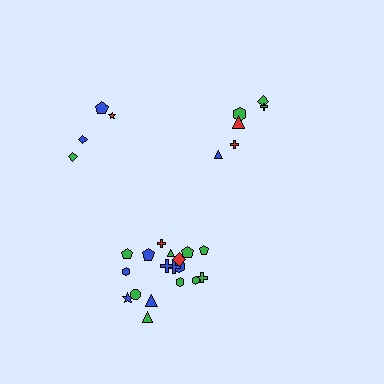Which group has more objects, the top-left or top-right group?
The top-right group.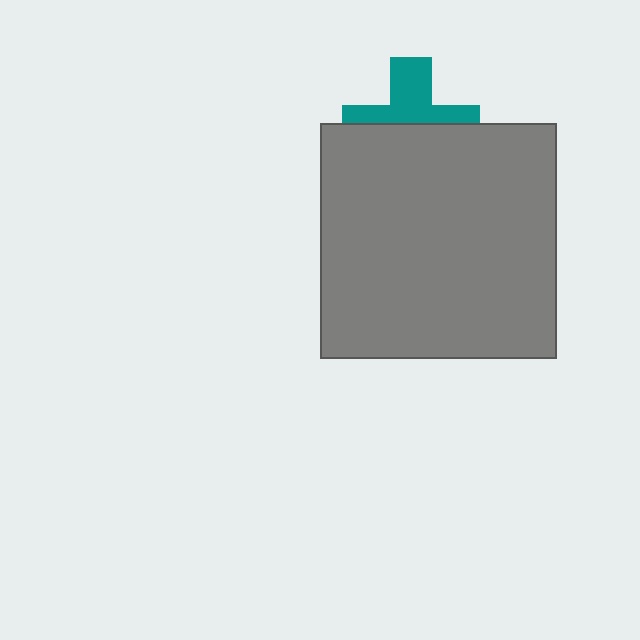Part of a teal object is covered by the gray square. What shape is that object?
It is a cross.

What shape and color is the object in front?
The object in front is a gray square.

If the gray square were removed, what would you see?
You would see the complete teal cross.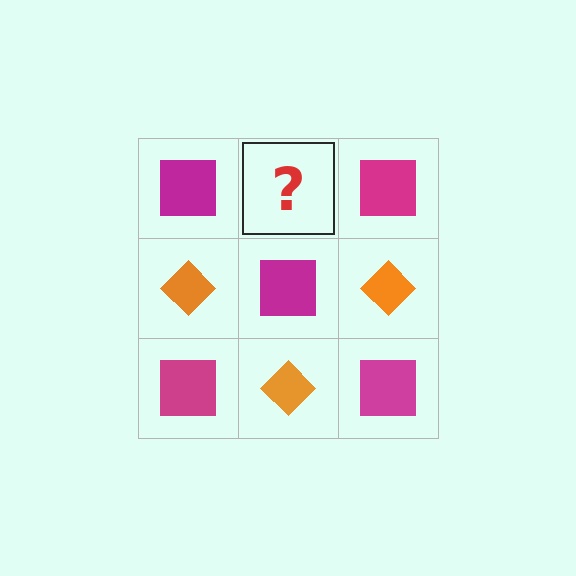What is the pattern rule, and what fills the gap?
The rule is that it alternates magenta square and orange diamond in a checkerboard pattern. The gap should be filled with an orange diamond.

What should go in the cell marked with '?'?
The missing cell should contain an orange diamond.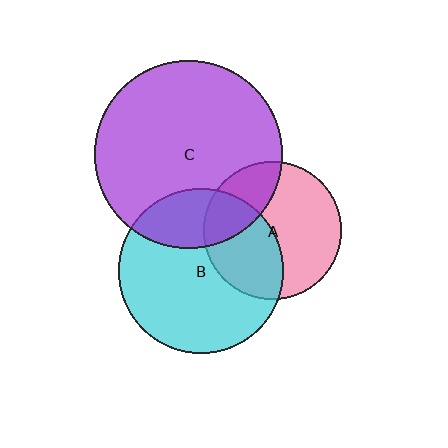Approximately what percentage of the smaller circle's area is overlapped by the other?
Approximately 25%.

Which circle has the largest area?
Circle C (purple).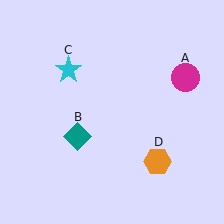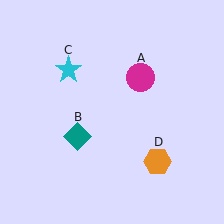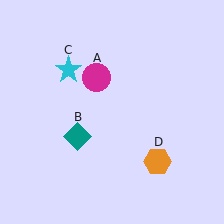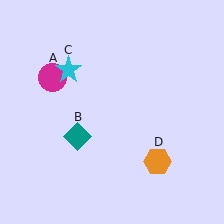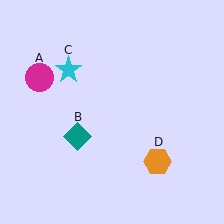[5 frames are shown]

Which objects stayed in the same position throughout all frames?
Teal diamond (object B) and cyan star (object C) and orange hexagon (object D) remained stationary.